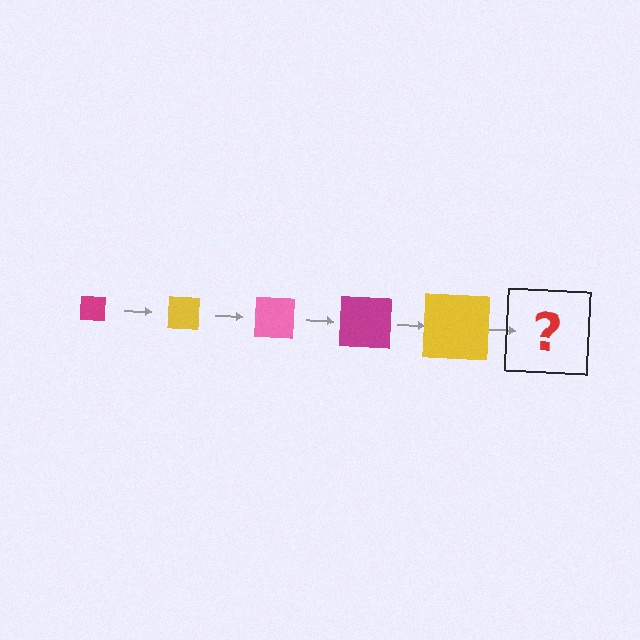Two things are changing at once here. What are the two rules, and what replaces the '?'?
The two rules are that the square grows larger each step and the color cycles through magenta, yellow, and pink. The '?' should be a pink square, larger than the previous one.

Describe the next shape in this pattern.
It should be a pink square, larger than the previous one.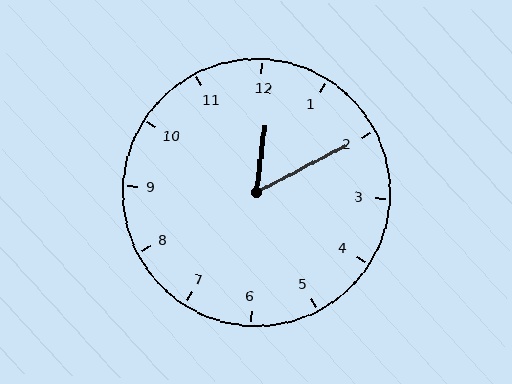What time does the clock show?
12:10.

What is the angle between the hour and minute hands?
Approximately 55 degrees.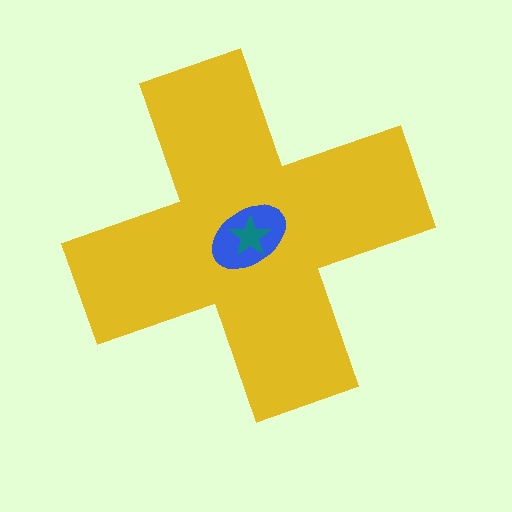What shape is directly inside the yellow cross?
The blue ellipse.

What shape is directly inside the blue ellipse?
The teal star.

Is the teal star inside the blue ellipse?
Yes.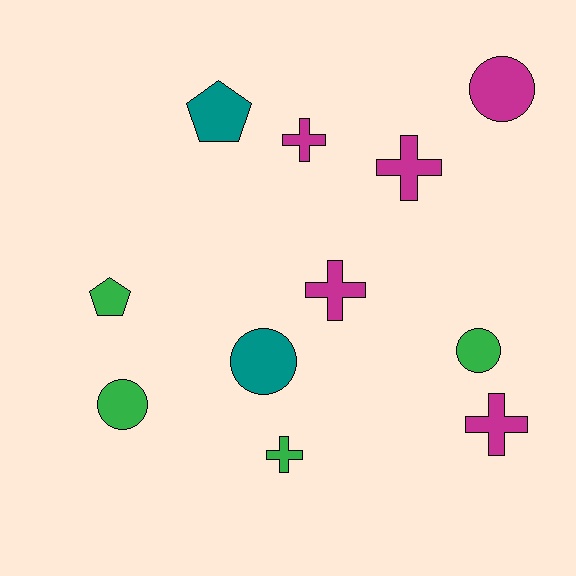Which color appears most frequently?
Magenta, with 5 objects.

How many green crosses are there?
There is 1 green cross.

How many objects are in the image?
There are 11 objects.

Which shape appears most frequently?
Cross, with 5 objects.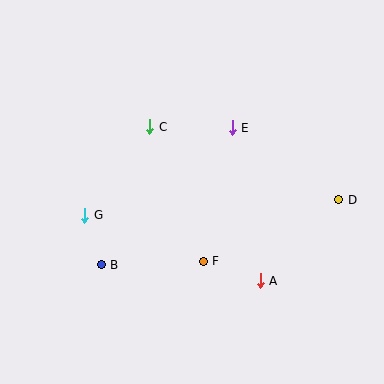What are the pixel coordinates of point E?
Point E is at (232, 128).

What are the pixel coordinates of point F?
Point F is at (203, 261).